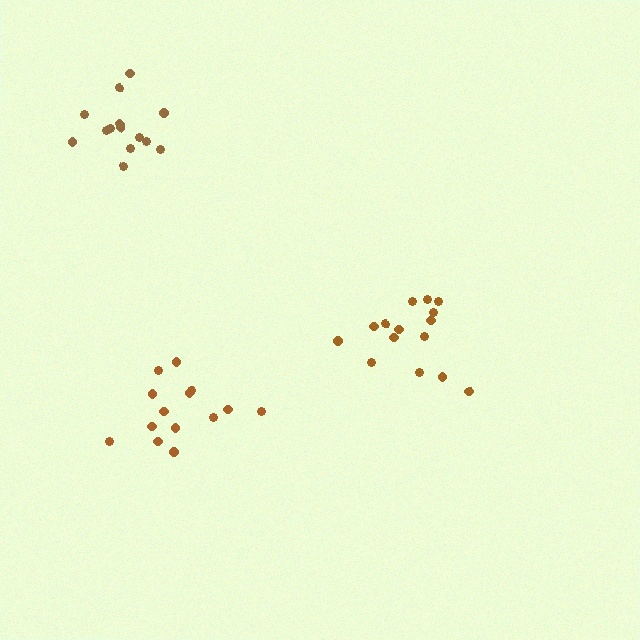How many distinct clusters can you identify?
There are 3 distinct clusters.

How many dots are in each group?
Group 1: 15 dots, Group 2: 14 dots, Group 3: 14 dots (43 total).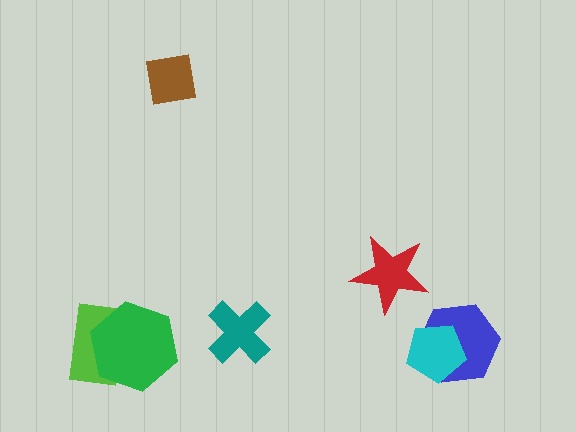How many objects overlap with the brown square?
0 objects overlap with the brown square.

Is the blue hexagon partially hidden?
Yes, it is partially covered by another shape.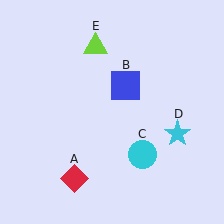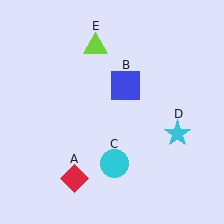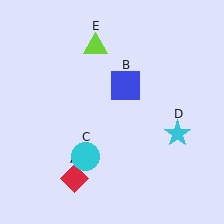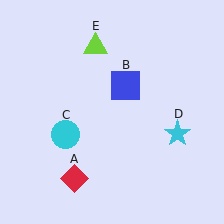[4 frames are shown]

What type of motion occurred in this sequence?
The cyan circle (object C) rotated clockwise around the center of the scene.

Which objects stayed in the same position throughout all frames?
Red diamond (object A) and blue square (object B) and cyan star (object D) and lime triangle (object E) remained stationary.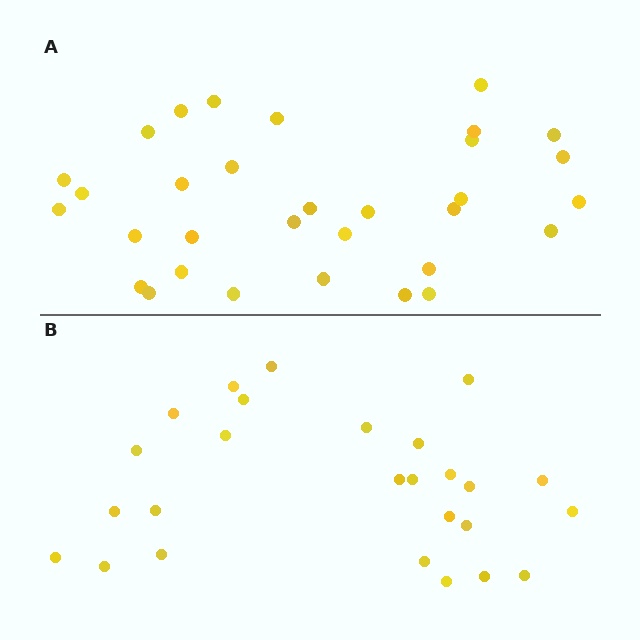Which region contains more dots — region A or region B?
Region A (the top region) has more dots.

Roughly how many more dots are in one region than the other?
Region A has about 6 more dots than region B.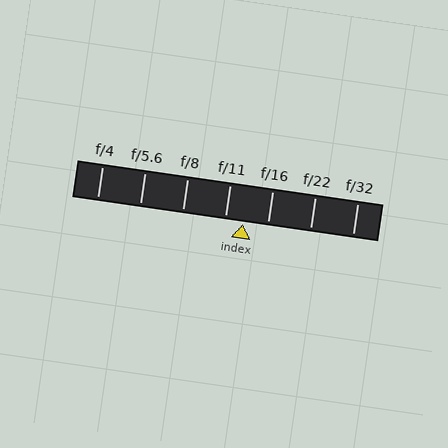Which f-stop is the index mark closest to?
The index mark is closest to f/11.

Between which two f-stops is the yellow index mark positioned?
The index mark is between f/11 and f/16.